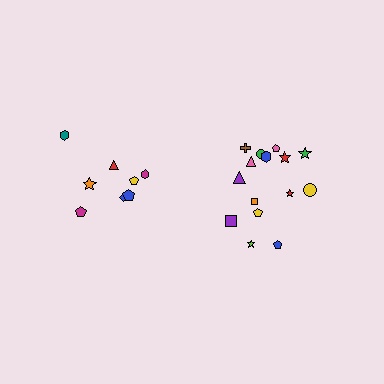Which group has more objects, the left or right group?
The right group.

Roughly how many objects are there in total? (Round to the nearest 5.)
Roughly 25 objects in total.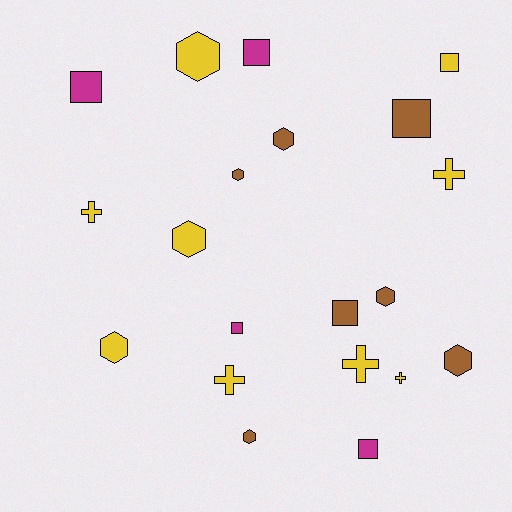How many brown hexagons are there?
There are 5 brown hexagons.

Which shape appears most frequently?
Hexagon, with 8 objects.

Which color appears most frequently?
Yellow, with 9 objects.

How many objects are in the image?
There are 20 objects.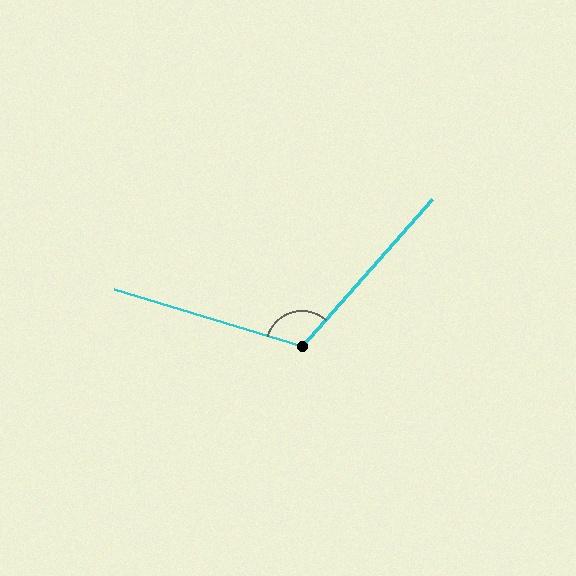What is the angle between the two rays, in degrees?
Approximately 114 degrees.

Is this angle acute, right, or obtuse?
It is obtuse.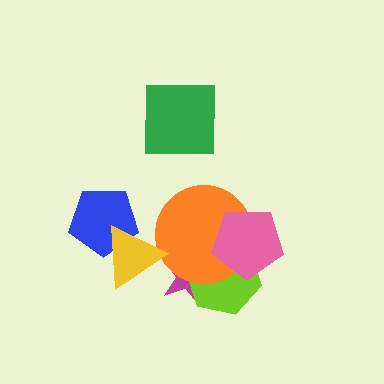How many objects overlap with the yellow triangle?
3 objects overlap with the yellow triangle.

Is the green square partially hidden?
No, no other shape covers it.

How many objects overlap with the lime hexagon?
3 objects overlap with the lime hexagon.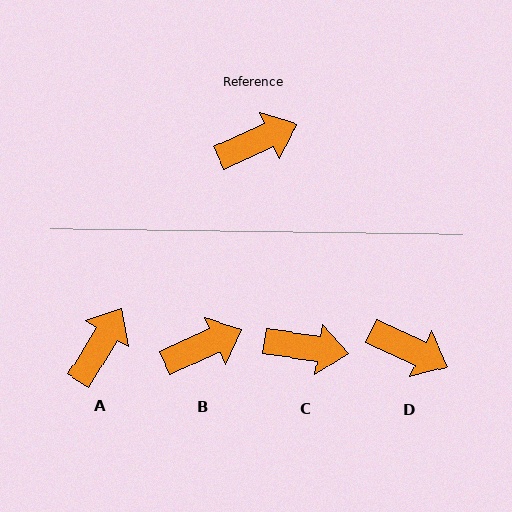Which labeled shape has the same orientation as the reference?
B.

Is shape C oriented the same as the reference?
No, it is off by about 32 degrees.